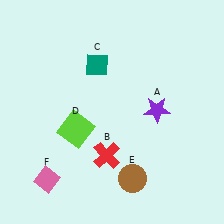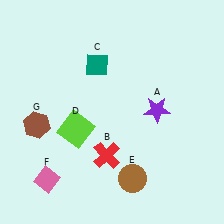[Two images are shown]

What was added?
A brown hexagon (G) was added in Image 2.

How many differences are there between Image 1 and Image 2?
There is 1 difference between the two images.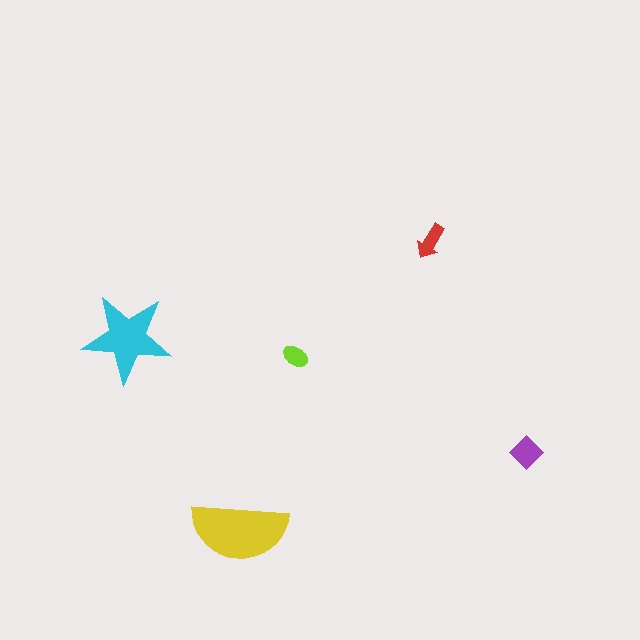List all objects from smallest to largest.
The lime ellipse, the red arrow, the purple diamond, the cyan star, the yellow semicircle.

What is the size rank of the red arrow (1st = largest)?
4th.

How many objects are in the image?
There are 5 objects in the image.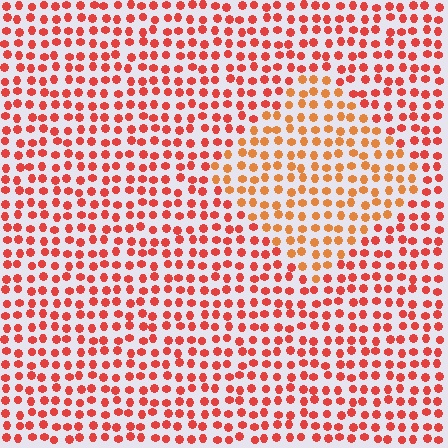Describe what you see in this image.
The image is filled with small red elements in a uniform arrangement. A diamond-shaped region is visible where the elements are tinted to a slightly different hue, forming a subtle color boundary.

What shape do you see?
I see a diamond.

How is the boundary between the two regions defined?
The boundary is defined purely by a slight shift in hue (about 25 degrees). Spacing, size, and orientation are identical on both sides.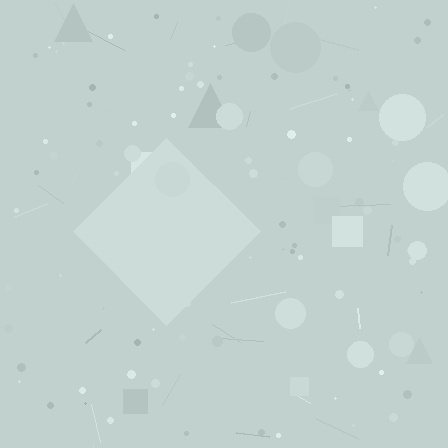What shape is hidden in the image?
A diamond is hidden in the image.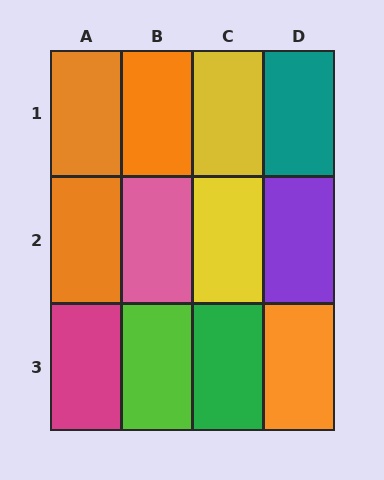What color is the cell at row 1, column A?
Orange.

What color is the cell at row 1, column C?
Yellow.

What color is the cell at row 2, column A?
Orange.